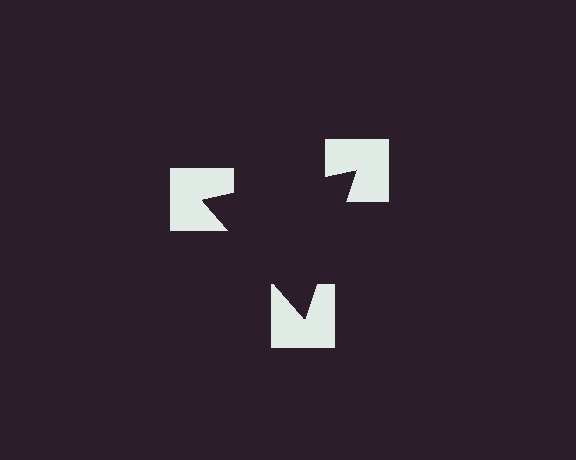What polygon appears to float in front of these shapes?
An illusory triangle — its edges are inferred from the aligned wedge cuts in the notched squares, not physically drawn.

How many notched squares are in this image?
There are 3 — one at each vertex of the illusory triangle.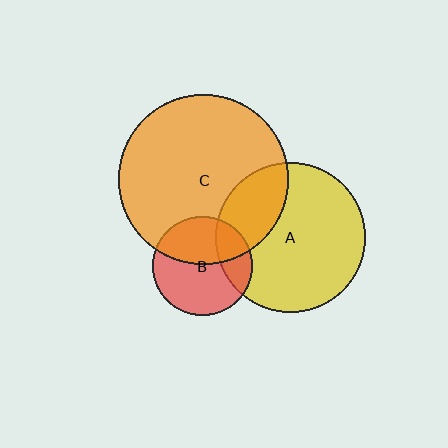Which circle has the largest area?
Circle C (orange).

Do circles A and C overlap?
Yes.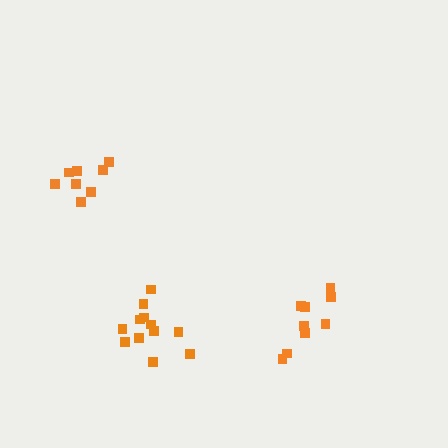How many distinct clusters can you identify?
There are 3 distinct clusters.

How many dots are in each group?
Group 1: 8 dots, Group 2: 12 dots, Group 3: 9 dots (29 total).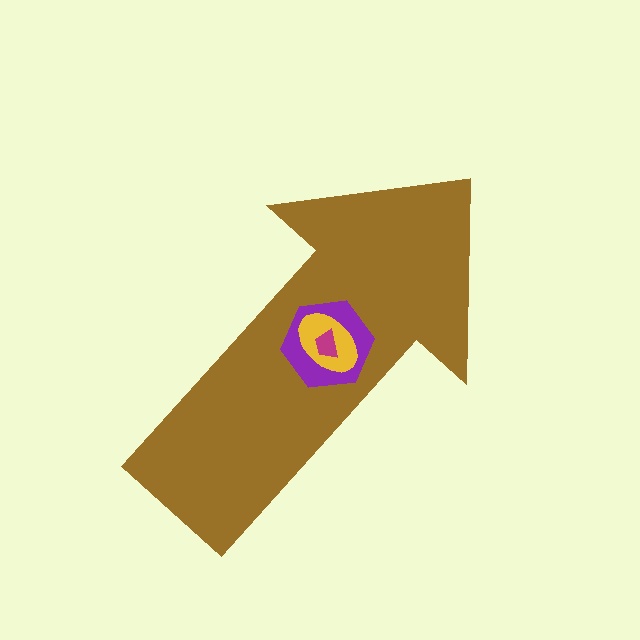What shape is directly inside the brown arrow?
The purple hexagon.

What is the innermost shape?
The magenta trapezoid.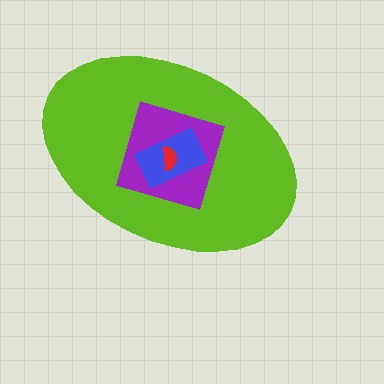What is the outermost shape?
The lime ellipse.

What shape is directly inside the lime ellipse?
The purple square.